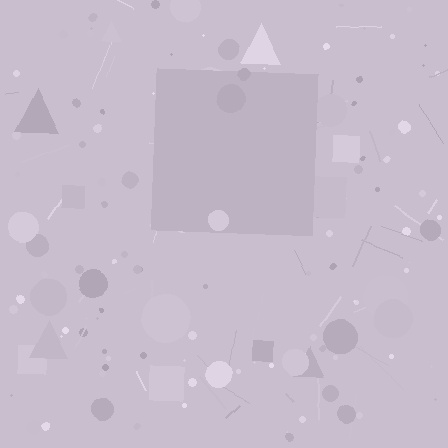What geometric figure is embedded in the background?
A square is embedded in the background.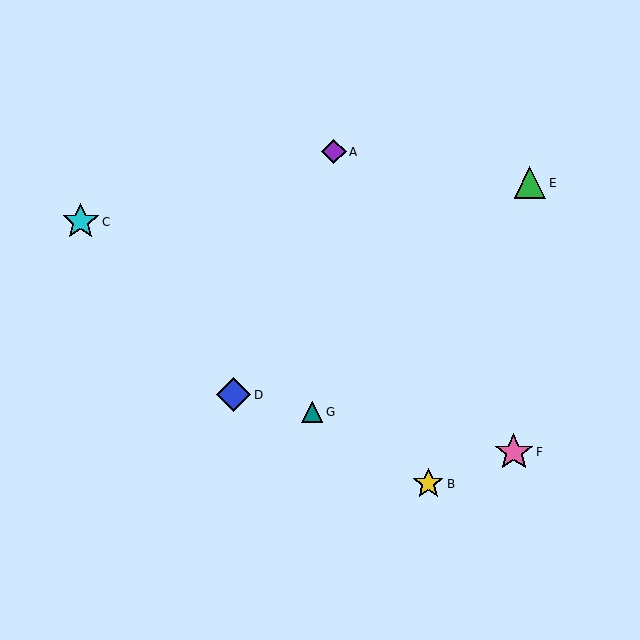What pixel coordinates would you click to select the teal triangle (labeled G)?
Click at (312, 412) to select the teal triangle G.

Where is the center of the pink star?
The center of the pink star is at (514, 452).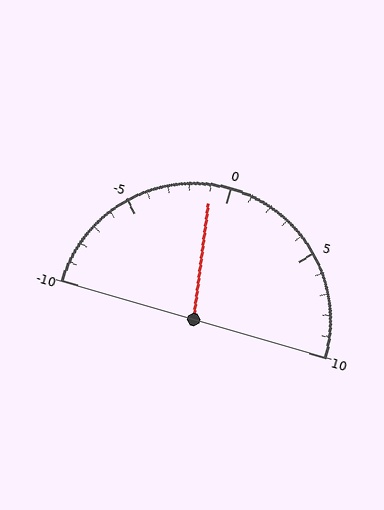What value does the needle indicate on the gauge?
The needle indicates approximately -1.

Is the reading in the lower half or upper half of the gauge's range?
The reading is in the lower half of the range (-10 to 10).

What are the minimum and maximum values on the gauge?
The gauge ranges from -10 to 10.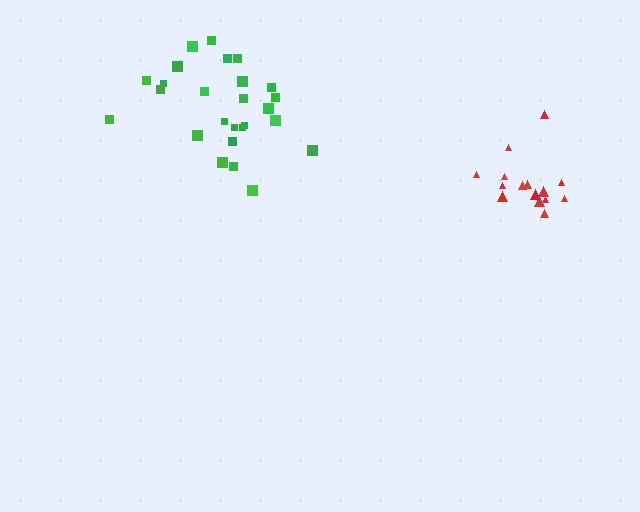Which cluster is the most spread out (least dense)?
Green.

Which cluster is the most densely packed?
Red.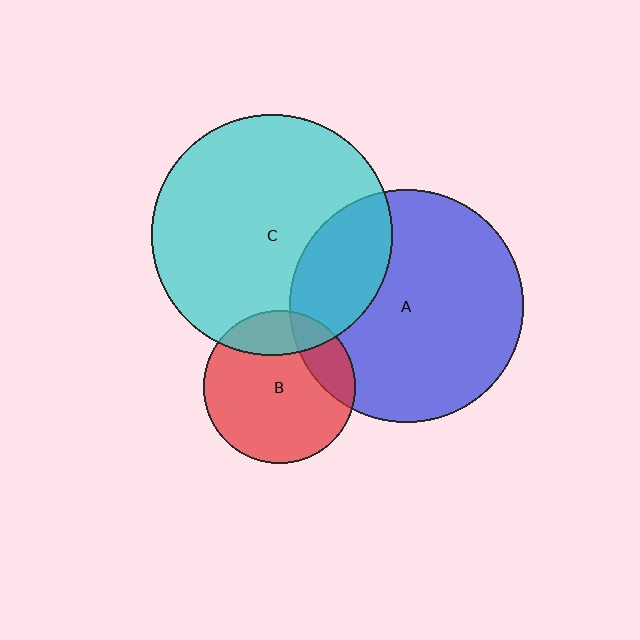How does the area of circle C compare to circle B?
Approximately 2.5 times.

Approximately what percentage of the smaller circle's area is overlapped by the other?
Approximately 20%.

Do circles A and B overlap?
Yes.